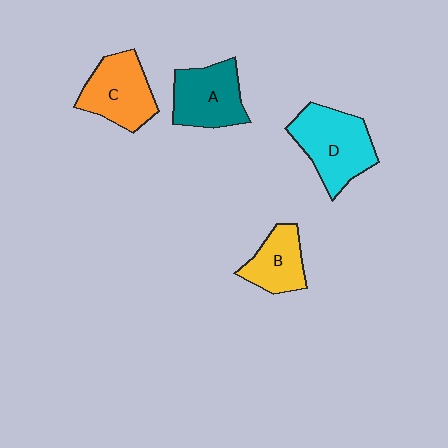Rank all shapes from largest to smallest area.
From largest to smallest: D (cyan), C (orange), A (teal), B (yellow).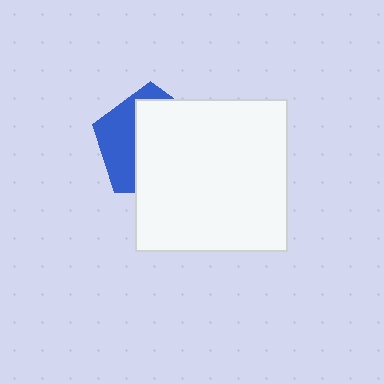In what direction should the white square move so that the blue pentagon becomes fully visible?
The white square should move right. That is the shortest direction to clear the overlap and leave the blue pentagon fully visible.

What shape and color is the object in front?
The object in front is a white square.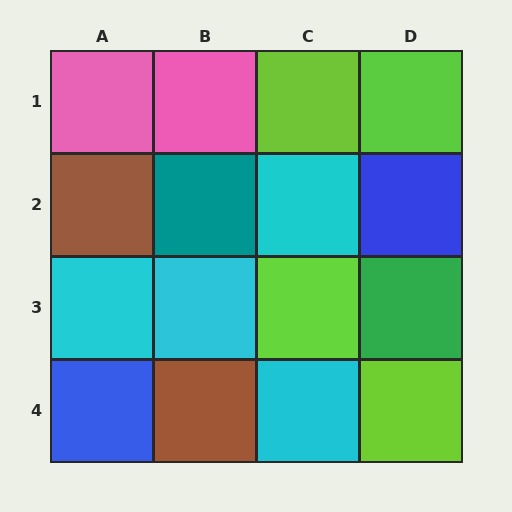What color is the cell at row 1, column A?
Pink.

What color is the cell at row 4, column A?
Blue.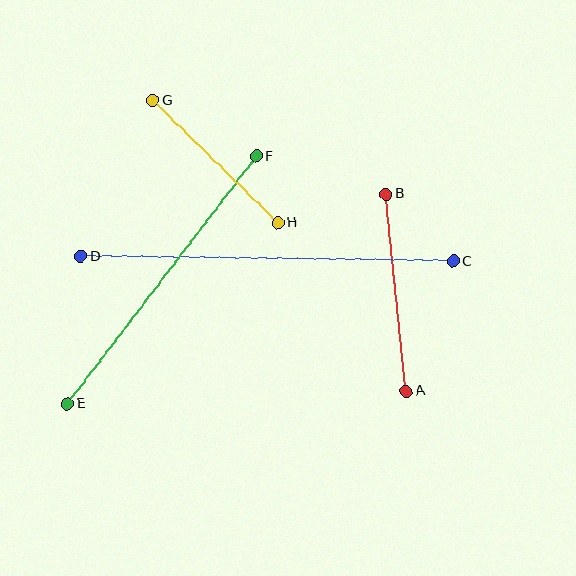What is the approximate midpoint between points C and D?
The midpoint is at approximately (267, 259) pixels.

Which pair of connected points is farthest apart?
Points C and D are farthest apart.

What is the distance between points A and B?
The distance is approximately 198 pixels.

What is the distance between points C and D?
The distance is approximately 372 pixels.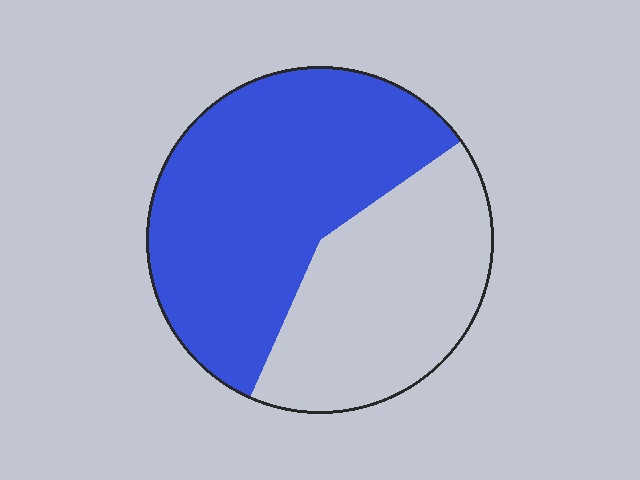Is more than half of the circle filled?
Yes.